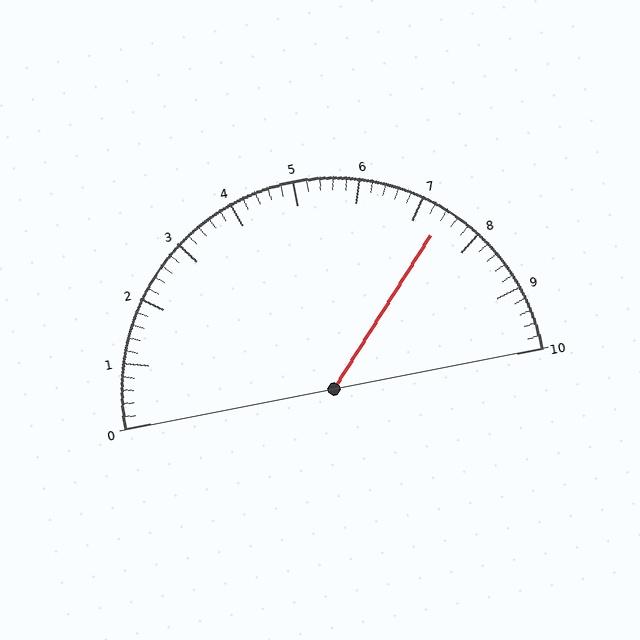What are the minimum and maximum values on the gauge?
The gauge ranges from 0 to 10.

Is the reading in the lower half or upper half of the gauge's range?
The reading is in the upper half of the range (0 to 10).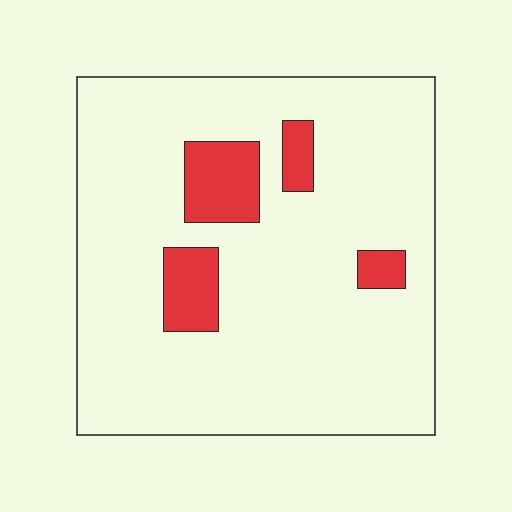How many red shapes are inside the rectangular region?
4.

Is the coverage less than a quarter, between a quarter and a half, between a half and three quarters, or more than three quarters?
Less than a quarter.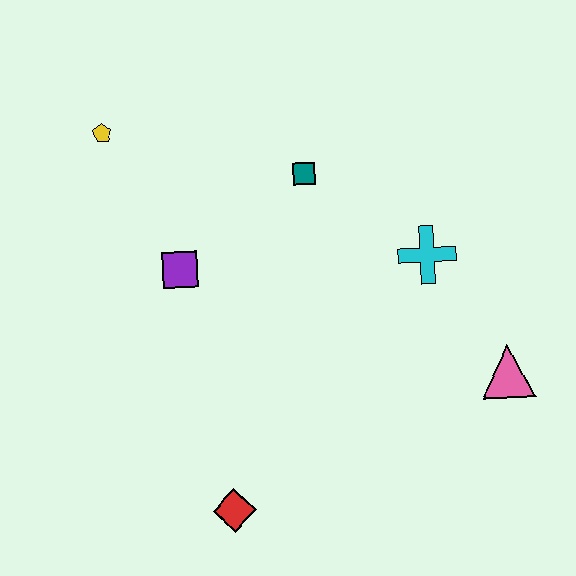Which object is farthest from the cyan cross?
The yellow pentagon is farthest from the cyan cross.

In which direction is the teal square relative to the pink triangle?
The teal square is above the pink triangle.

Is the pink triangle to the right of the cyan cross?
Yes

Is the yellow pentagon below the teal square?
No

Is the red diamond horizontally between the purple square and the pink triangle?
Yes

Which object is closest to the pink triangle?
The cyan cross is closest to the pink triangle.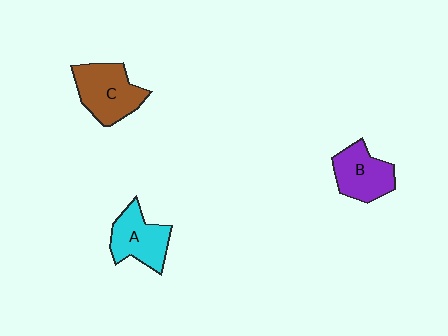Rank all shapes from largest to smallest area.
From largest to smallest: C (brown), A (cyan), B (purple).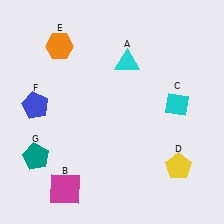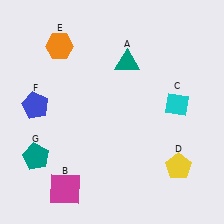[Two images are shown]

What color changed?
The triangle (A) changed from cyan in Image 1 to teal in Image 2.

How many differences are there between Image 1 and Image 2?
There is 1 difference between the two images.